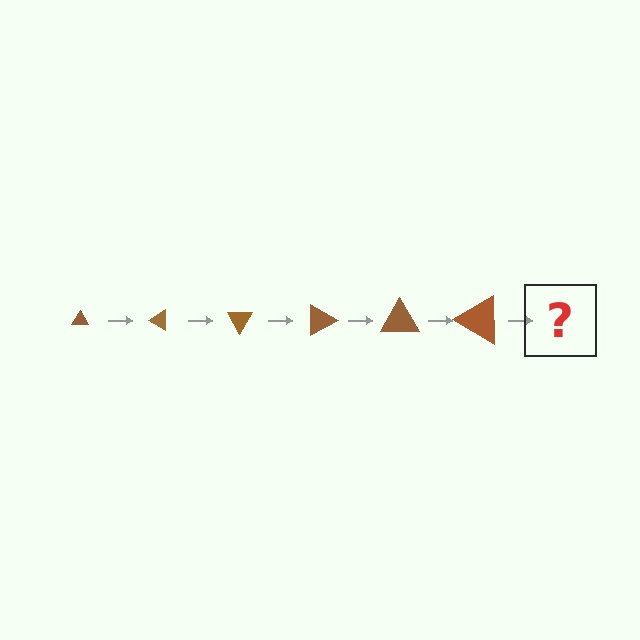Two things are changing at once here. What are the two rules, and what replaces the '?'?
The two rules are that the triangle grows larger each step and it rotates 30 degrees each step. The '?' should be a triangle, larger than the previous one and rotated 180 degrees from the start.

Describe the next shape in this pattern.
It should be a triangle, larger than the previous one and rotated 180 degrees from the start.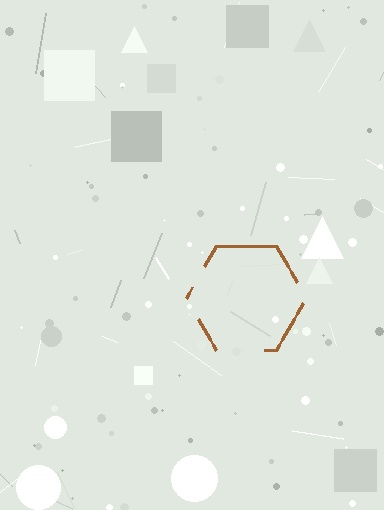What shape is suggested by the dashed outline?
The dashed outline suggests a hexagon.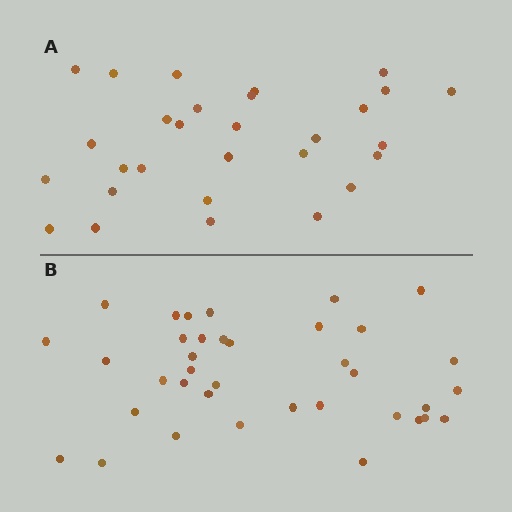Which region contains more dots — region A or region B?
Region B (the bottom region) has more dots.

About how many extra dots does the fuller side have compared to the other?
Region B has roughly 8 or so more dots than region A.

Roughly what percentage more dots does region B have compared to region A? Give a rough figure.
About 30% more.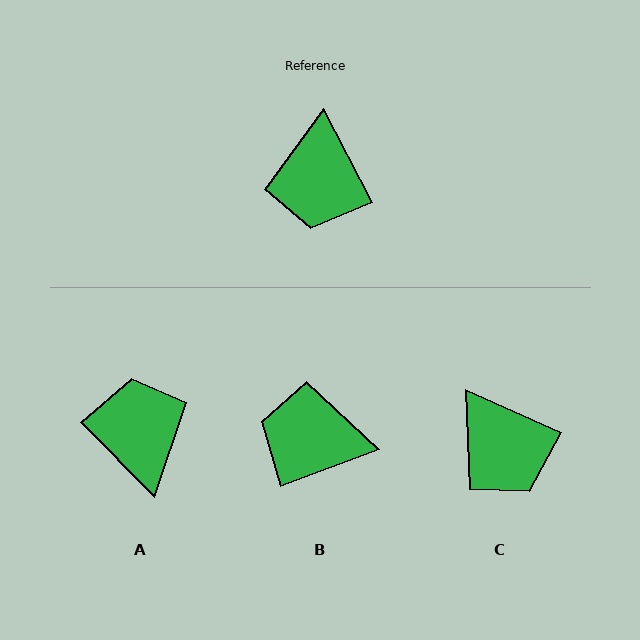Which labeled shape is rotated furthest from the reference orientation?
A, about 162 degrees away.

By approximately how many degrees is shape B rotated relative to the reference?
Approximately 97 degrees clockwise.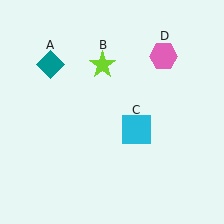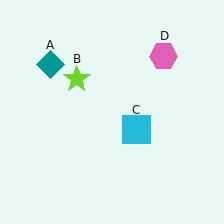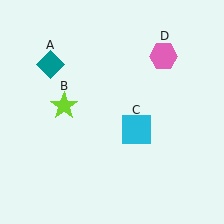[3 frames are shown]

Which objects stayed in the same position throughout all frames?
Teal diamond (object A) and cyan square (object C) and pink hexagon (object D) remained stationary.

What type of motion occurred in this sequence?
The lime star (object B) rotated counterclockwise around the center of the scene.